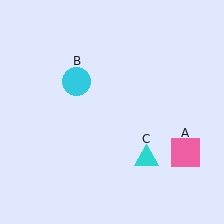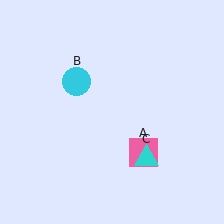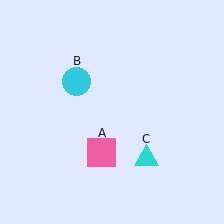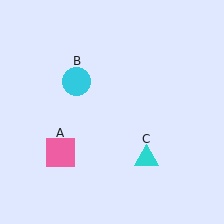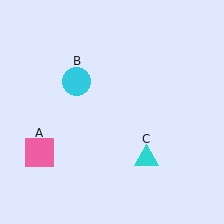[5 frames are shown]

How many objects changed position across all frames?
1 object changed position: pink square (object A).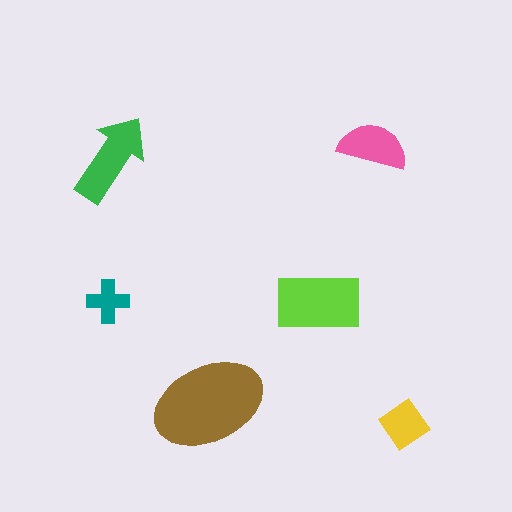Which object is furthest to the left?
The teal cross is leftmost.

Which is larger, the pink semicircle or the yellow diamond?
The pink semicircle.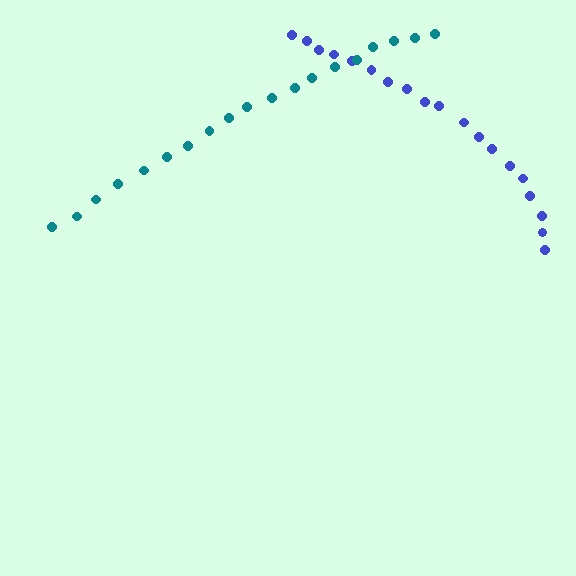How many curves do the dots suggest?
There are 2 distinct paths.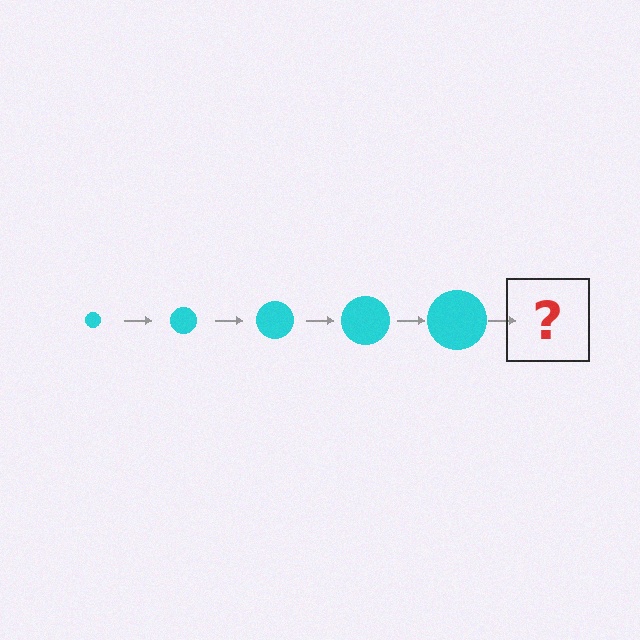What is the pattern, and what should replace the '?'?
The pattern is that the circle gets progressively larger each step. The '?' should be a cyan circle, larger than the previous one.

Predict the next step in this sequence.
The next step is a cyan circle, larger than the previous one.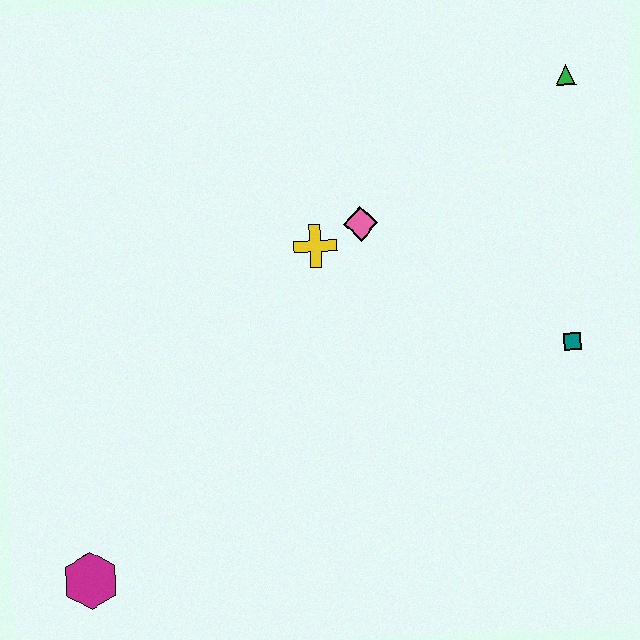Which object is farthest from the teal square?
The magenta hexagon is farthest from the teal square.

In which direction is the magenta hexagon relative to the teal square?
The magenta hexagon is to the left of the teal square.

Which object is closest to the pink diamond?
The yellow cross is closest to the pink diamond.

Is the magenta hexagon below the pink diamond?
Yes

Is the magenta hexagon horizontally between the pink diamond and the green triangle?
No